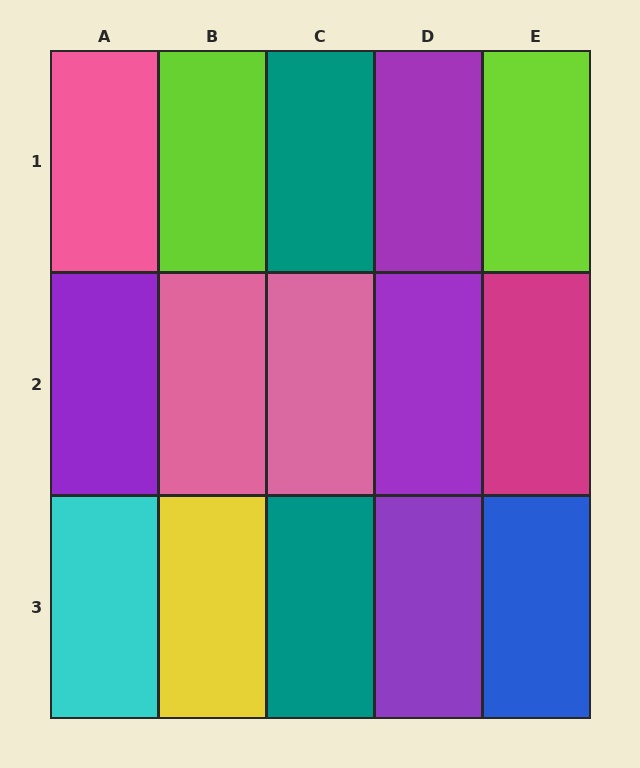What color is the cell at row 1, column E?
Lime.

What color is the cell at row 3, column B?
Yellow.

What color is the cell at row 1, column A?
Pink.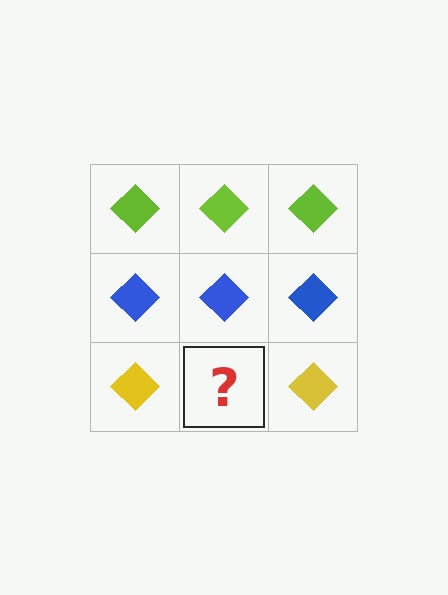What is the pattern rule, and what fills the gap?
The rule is that each row has a consistent color. The gap should be filled with a yellow diamond.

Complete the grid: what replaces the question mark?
The question mark should be replaced with a yellow diamond.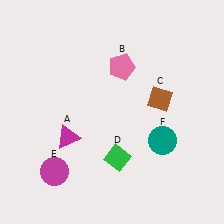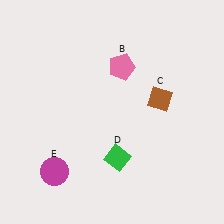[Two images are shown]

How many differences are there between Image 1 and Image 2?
There are 2 differences between the two images.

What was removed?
The teal circle (F), the magenta triangle (A) were removed in Image 2.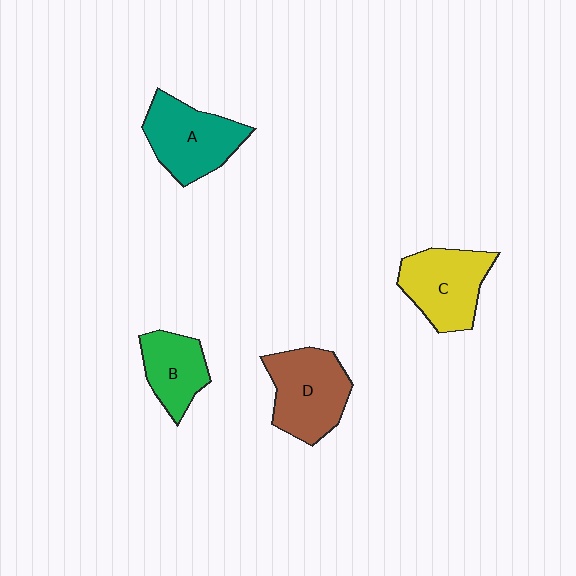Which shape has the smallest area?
Shape B (green).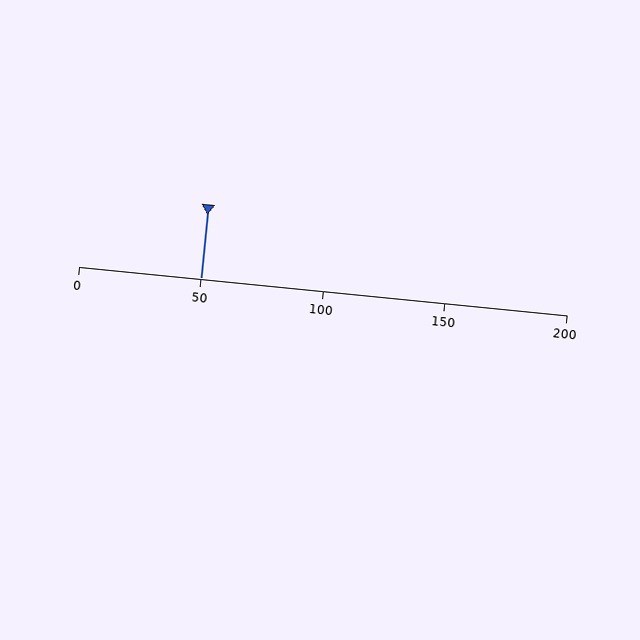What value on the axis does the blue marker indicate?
The marker indicates approximately 50.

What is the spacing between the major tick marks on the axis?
The major ticks are spaced 50 apart.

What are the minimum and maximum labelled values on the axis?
The axis runs from 0 to 200.